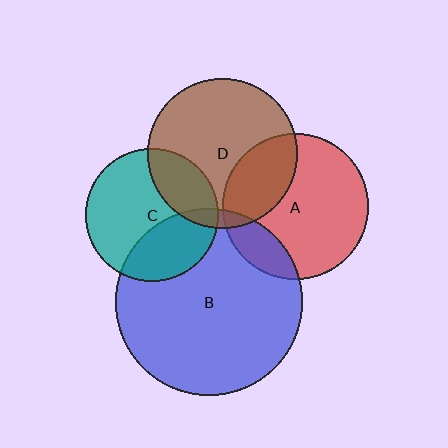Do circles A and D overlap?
Yes.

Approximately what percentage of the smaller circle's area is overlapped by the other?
Approximately 30%.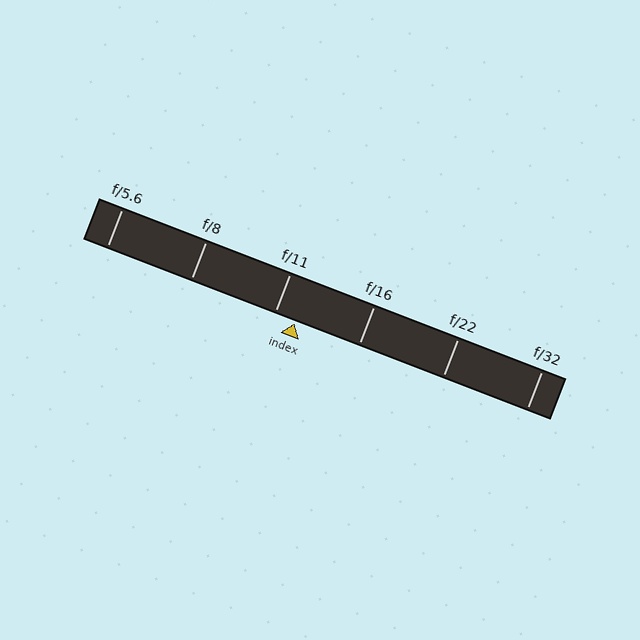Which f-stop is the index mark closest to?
The index mark is closest to f/11.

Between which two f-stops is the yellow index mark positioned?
The index mark is between f/11 and f/16.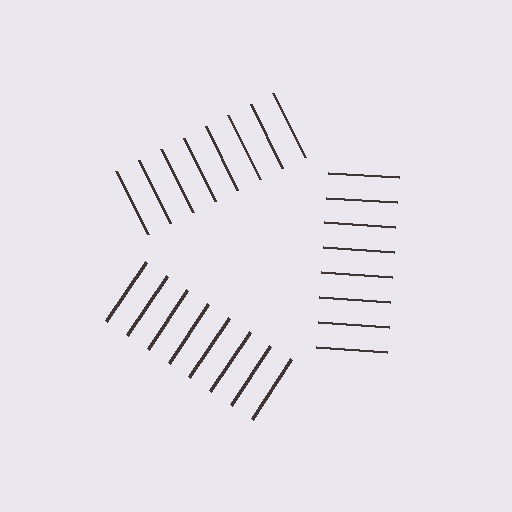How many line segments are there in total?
24 — 8 along each of the 3 edges.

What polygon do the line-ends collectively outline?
An illusory triangle — the line segments terminate on its edges but no continuous stroke is drawn.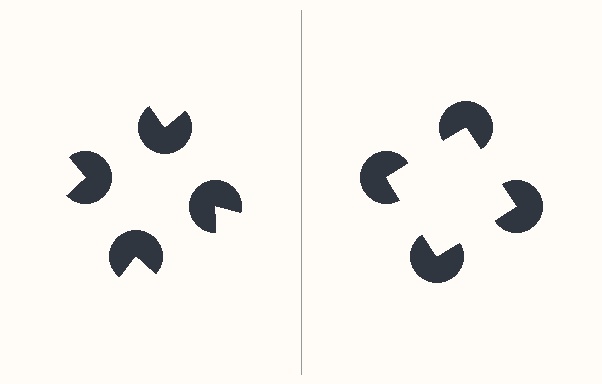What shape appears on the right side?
An illusory square.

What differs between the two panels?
The pac-man discs are positioned identically on both sides; only the wedge orientations differ. On the right they align to a square; on the left they are misaligned.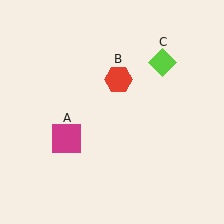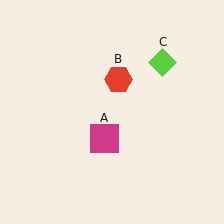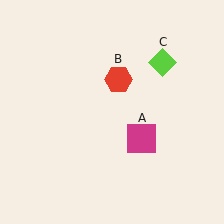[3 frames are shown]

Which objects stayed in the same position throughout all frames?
Red hexagon (object B) and lime diamond (object C) remained stationary.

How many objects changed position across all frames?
1 object changed position: magenta square (object A).